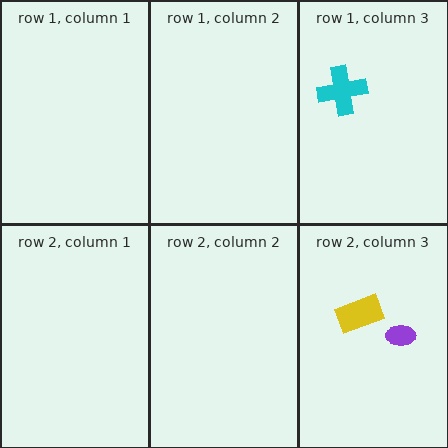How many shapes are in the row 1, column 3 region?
1.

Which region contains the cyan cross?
The row 1, column 3 region.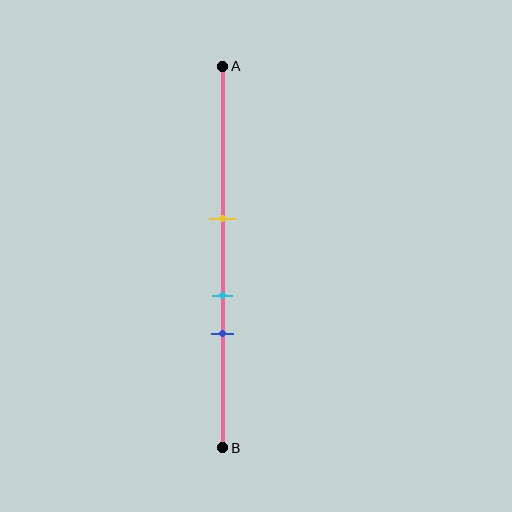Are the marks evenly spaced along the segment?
Yes, the marks are approximately evenly spaced.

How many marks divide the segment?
There are 3 marks dividing the segment.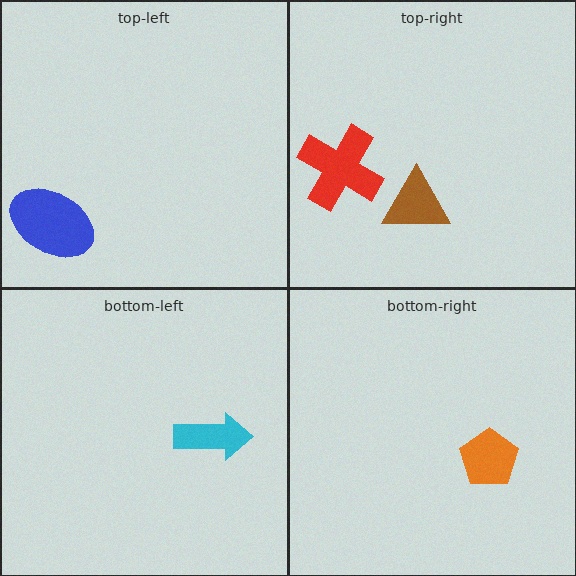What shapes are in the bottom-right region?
The orange pentagon.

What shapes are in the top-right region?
The red cross, the brown triangle.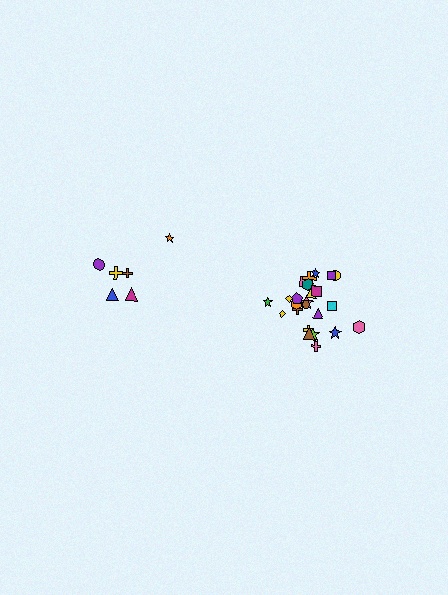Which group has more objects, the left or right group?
The right group.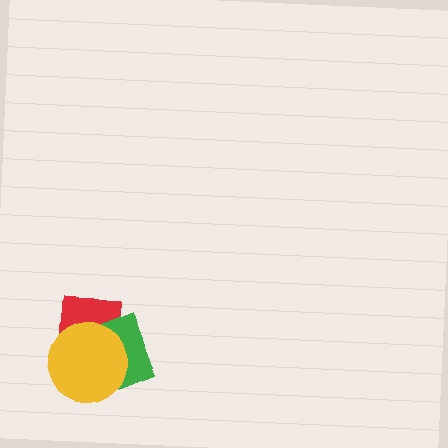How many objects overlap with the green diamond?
2 objects overlap with the green diamond.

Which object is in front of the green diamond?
The yellow circle is in front of the green diamond.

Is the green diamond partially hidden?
Yes, it is partially covered by another shape.